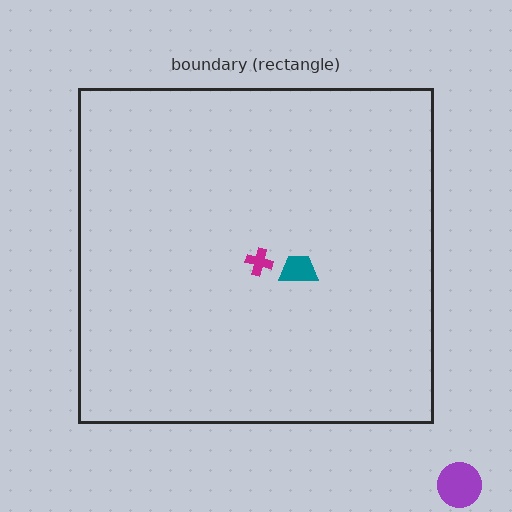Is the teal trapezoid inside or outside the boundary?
Inside.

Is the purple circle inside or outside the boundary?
Outside.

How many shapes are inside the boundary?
2 inside, 1 outside.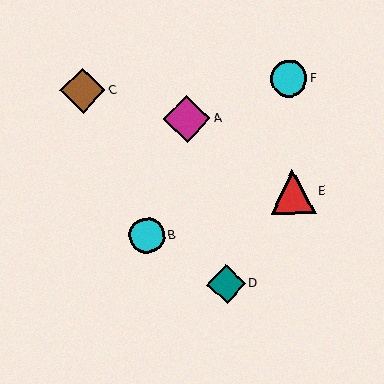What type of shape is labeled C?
Shape C is a brown diamond.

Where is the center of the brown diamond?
The center of the brown diamond is at (83, 91).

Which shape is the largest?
The magenta diamond (labeled A) is the largest.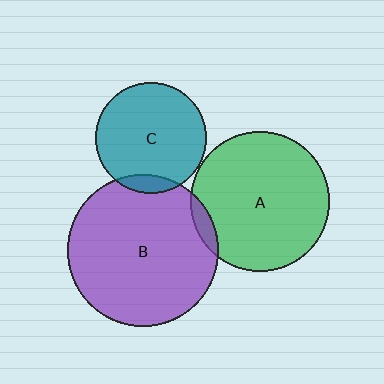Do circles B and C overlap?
Yes.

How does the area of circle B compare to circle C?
Approximately 1.9 times.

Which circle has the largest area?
Circle B (purple).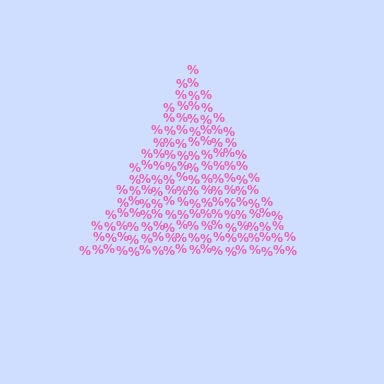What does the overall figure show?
The overall figure shows a triangle.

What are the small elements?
The small elements are percent signs.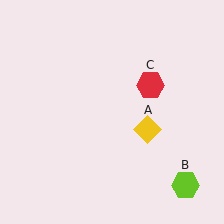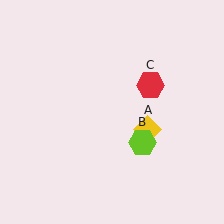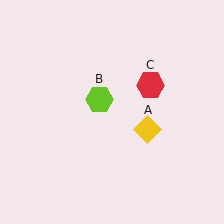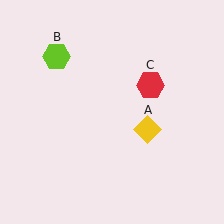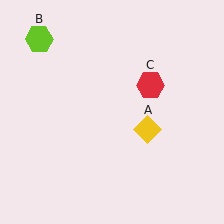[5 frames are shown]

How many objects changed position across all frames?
1 object changed position: lime hexagon (object B).